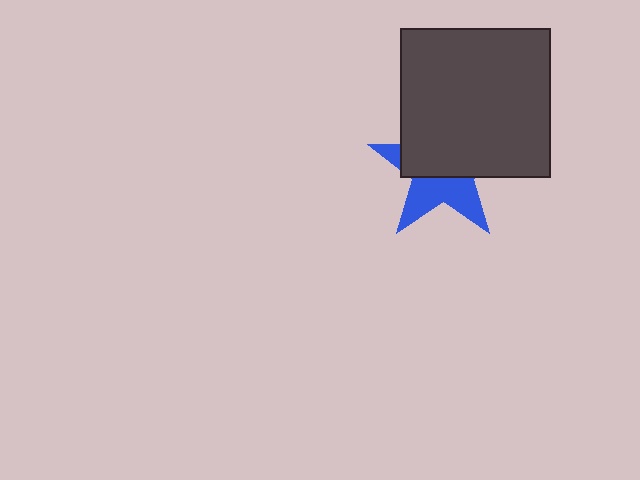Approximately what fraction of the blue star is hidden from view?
Roughly 57% of the blue star is hidden behind the dark gray square.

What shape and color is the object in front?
The object in front is a dark gray square.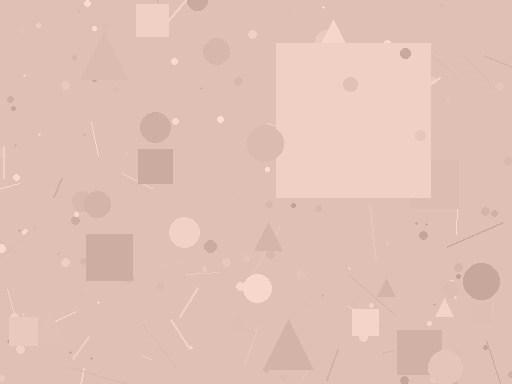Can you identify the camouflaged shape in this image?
The camouflaged shape is a square.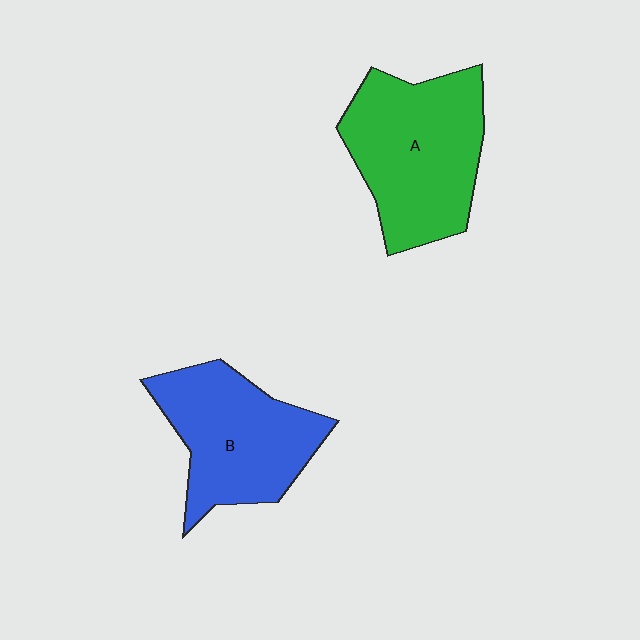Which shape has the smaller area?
Shape B (blue).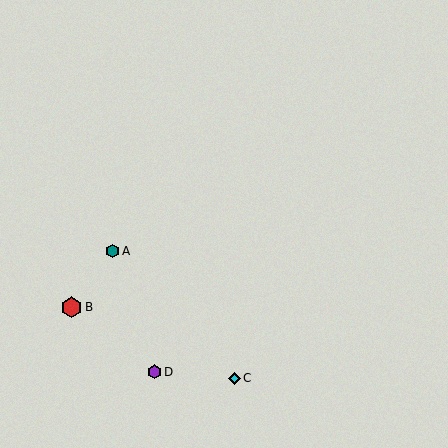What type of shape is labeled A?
Shape A is a teal hexagon.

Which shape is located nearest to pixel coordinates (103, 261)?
The teal hexagon (labeled A) at (113, 251) is nearest to that location.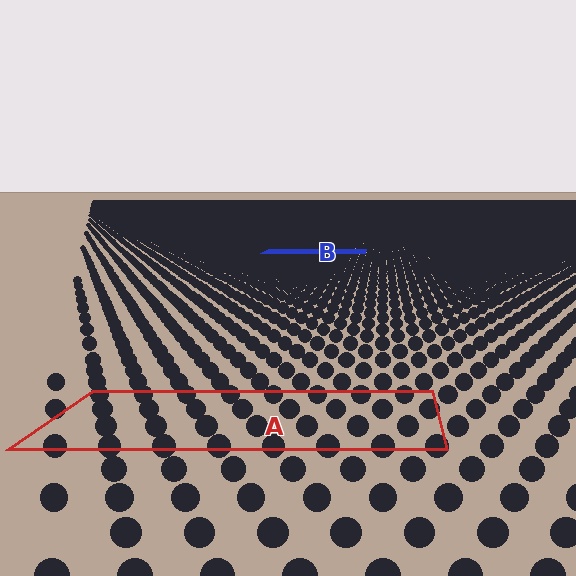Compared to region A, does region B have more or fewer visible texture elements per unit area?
Region B has more texture elements per unit area — they are packed more densely because it is farther away.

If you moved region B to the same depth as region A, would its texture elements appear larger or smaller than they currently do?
They would appear larger. At a closer depth, the same texture elements are projected at a bigger on-screen size.